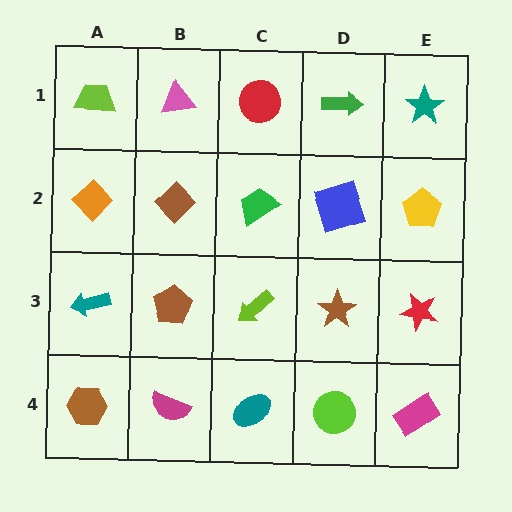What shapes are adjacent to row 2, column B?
A pink triangle (row 1, column B), a brown pentagon (row 3, column B), an orange diamond (row 2, column A), a green trapezoid (row 2, column C).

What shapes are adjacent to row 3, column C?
A green trapezoid (row 2, column C), a teal ellipse (row 4, column C), a brown pentagon (row 3, column B), a brown star (row 3, column D).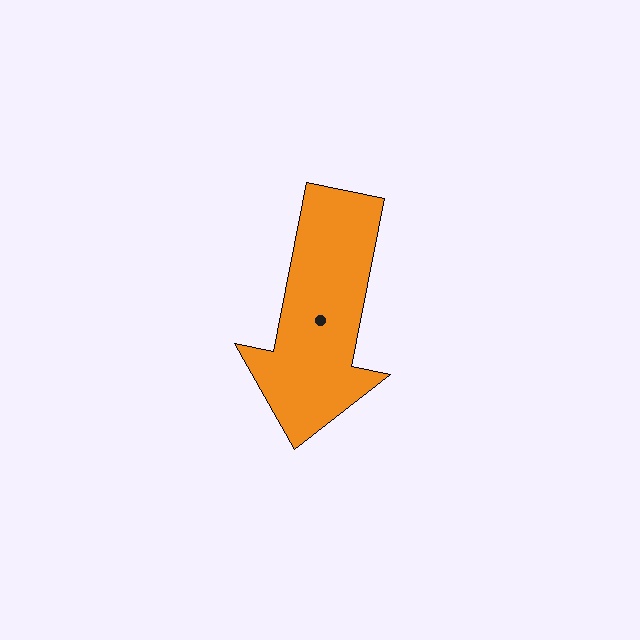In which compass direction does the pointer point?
South.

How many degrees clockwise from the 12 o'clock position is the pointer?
Approximately 191 degrees.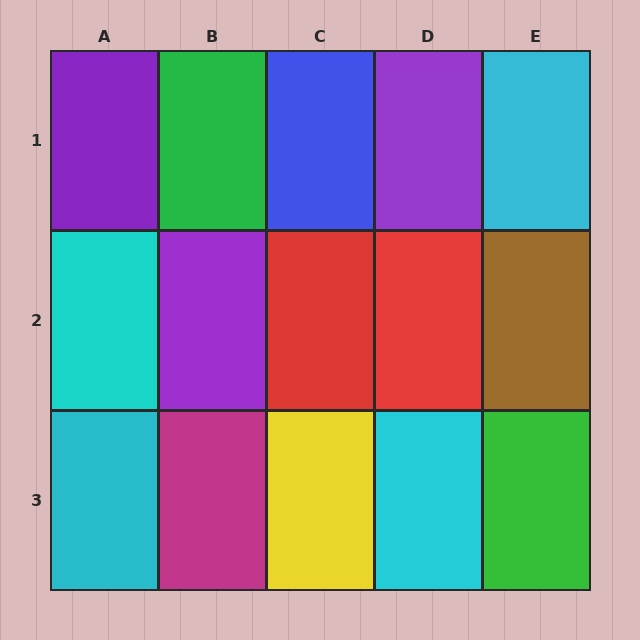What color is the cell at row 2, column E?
Brown.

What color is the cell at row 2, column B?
Purple.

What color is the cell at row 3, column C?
Yellow.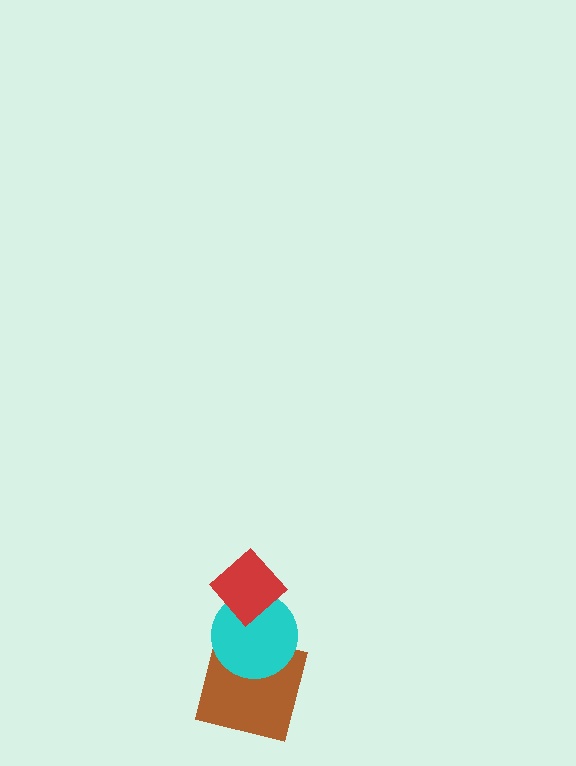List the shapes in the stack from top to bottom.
From top to bottom: the red diamond, the cyan circle, the brown square.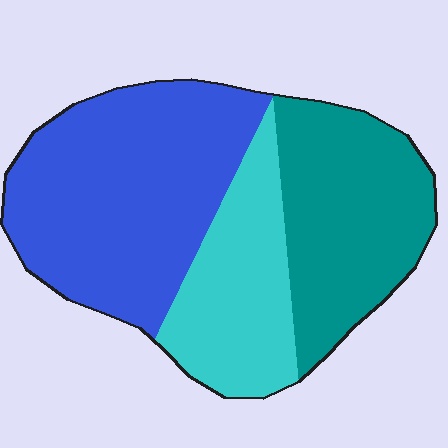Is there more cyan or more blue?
Blue.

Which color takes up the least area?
Cyan, at roughly 25%.